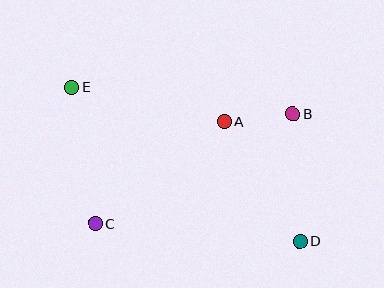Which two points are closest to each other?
Points A and B are closest to each other.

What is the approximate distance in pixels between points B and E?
The distance between B and E is approximately 223 pixels.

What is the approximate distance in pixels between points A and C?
The distance between A and C is approximately 164 pixels.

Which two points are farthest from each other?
Points D and E are farthest from each other.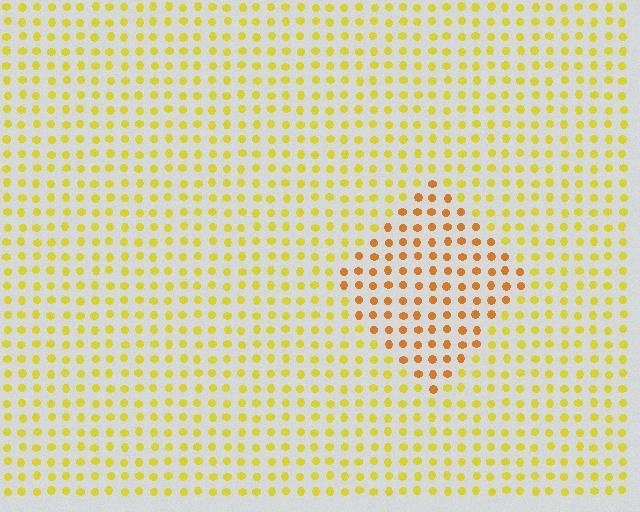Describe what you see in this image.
The image is filled with small yellow elements in a uniform arrangement. A diamond-shaped region is visible where the elements are tinted to a slightly different hue, forming a subtle color boundary.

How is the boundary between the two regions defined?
The boundary is defined purely by a slight shift in hue (about 29 degrees). Spacing, size, and orientation are identical on both sides.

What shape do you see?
I see a diamond.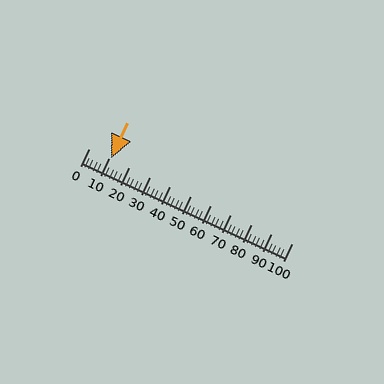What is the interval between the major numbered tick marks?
The major tick marks are spaced 10 units apart.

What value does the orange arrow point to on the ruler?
The orange arrow points to approximately 11.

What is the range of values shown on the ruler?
The ruler shows values from 0 to 100.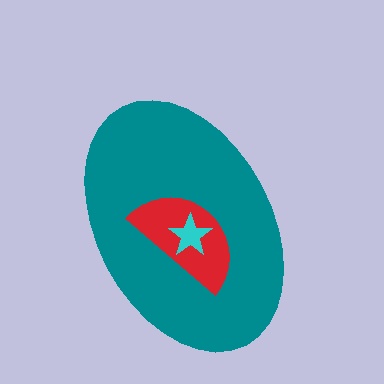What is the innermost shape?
The cyan star.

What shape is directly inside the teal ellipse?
The red semicircle.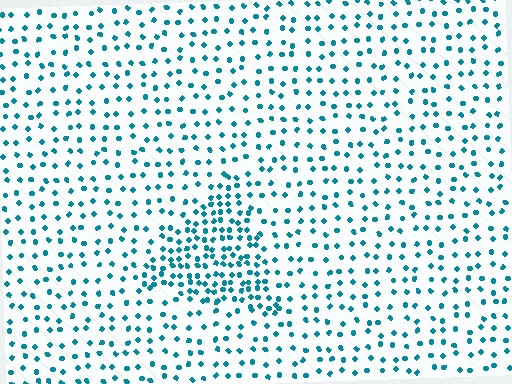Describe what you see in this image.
The image contains small teal elements arranged at two different densities. A triangle-shaped region is visible where the elements are more densely packed than the surrounding area.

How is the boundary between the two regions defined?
The boundary is defined by a change in element density (approximately 2.2x ratio). All elements are the same color, size, and shape.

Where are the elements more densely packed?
The elements are more densely packed inside the triangle boundary.